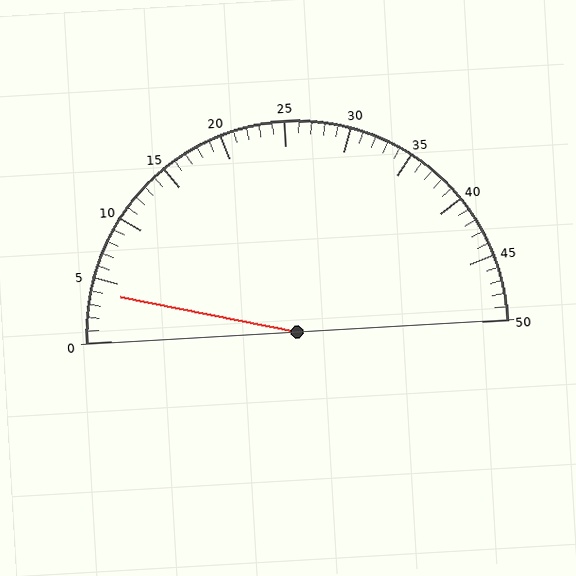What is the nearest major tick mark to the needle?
The nearest major tick mark is 5.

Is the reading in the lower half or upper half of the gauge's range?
The reading is in the lower half of the range (0 to 50).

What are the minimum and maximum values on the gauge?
The gauge ranges from 0 to 50.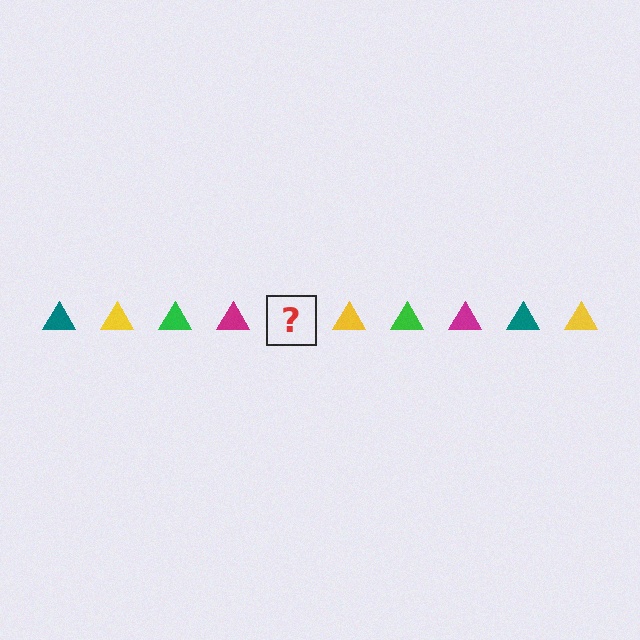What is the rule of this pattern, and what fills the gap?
The rule is that the pattern cycles through teal, yellow, green, magenta triangles. The gap should be filled with a teal triangle.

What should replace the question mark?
The question mark should be replaced with a teal triangle.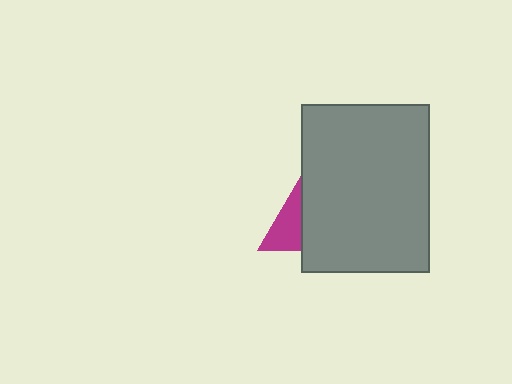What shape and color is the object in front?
The object in front is a gray rectangle.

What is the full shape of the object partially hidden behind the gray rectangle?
The partially hidden object is a magenta triangle.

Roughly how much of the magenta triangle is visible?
A small part of it is visible (roughly 42%).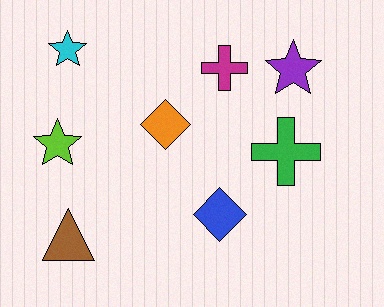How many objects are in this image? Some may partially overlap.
There are 8 objects.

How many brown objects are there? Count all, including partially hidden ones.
There is 1 brown object.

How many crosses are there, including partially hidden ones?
There are 2 crosses.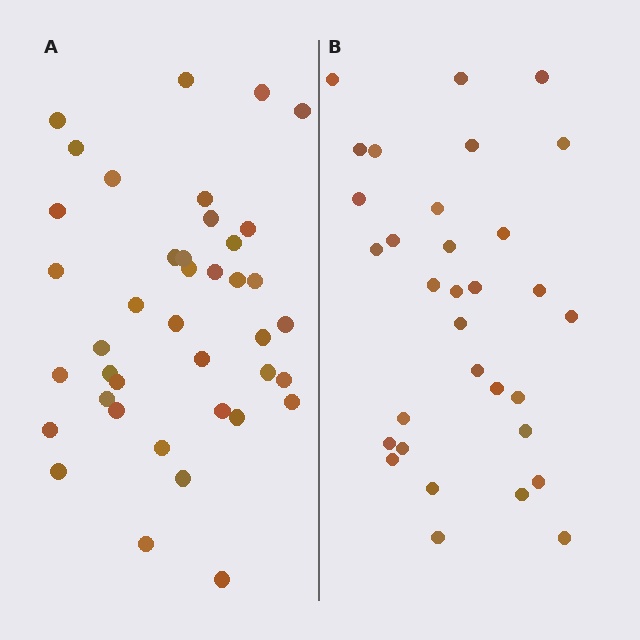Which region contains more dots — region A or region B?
Region A (the left region) has more dots.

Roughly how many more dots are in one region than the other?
Region A has roughly 8 or so more dots than region B.